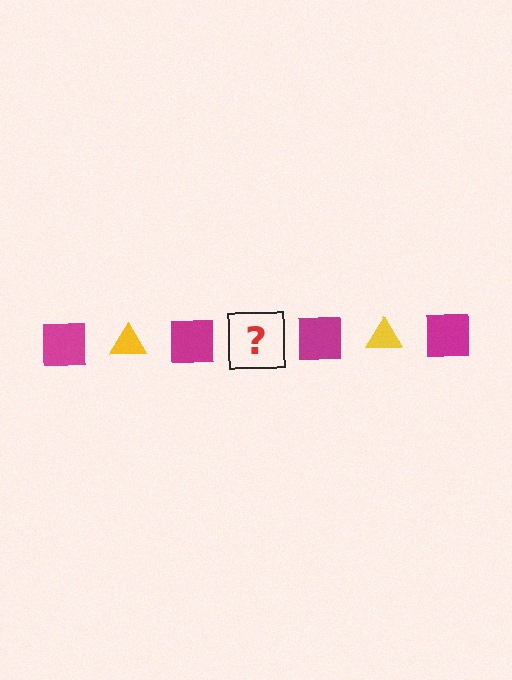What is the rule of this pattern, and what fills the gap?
The rule is that the pattern alternates between magenta square and yellow triangle. The gap should be filled with a yellow triangle.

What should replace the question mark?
The question mark should be replaced with a yellow triangle.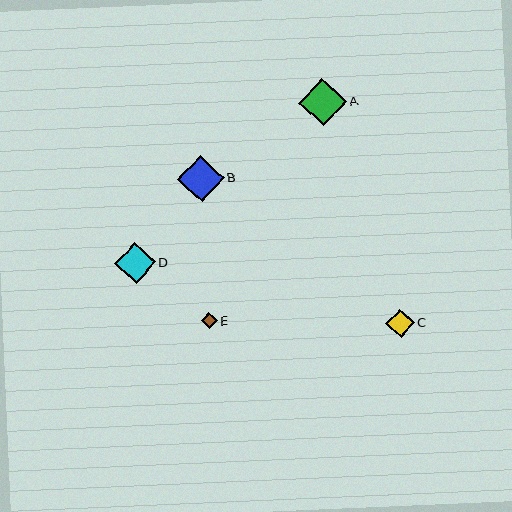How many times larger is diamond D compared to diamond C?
Diamond D is approximately 1.4 times the size of diamond C.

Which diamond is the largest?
Diamond A is the largest with a size of approximately 47 pixels.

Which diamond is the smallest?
Diamond E is the smallest with a size of approximately 16 pixels.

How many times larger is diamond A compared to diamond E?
Diamond A is approximately 2.9 times the size of diamond E.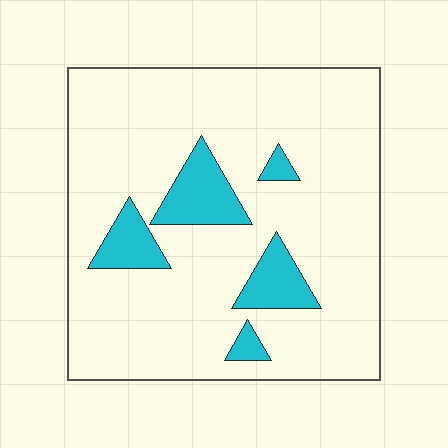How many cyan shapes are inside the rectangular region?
5.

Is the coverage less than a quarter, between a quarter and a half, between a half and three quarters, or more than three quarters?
Less than a quarter.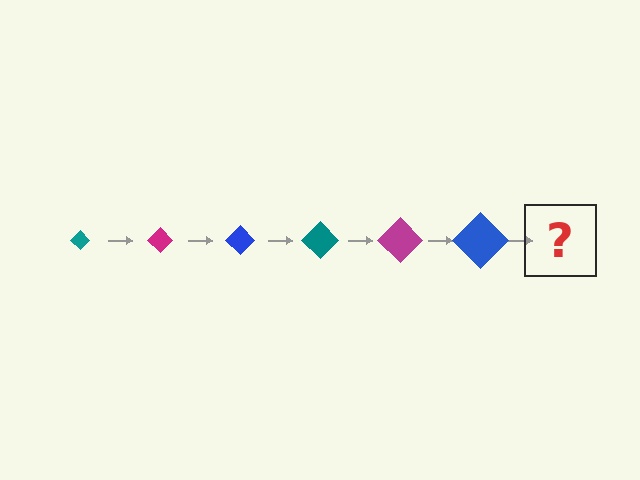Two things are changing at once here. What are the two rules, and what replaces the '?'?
The two rules are that the diamond grows larger each step and the color cycles through teal, magenta, and blue. The '?' should be a teal diamond, larger than the previous one.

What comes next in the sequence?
The next element should be a teal diamond, larger than the previous one.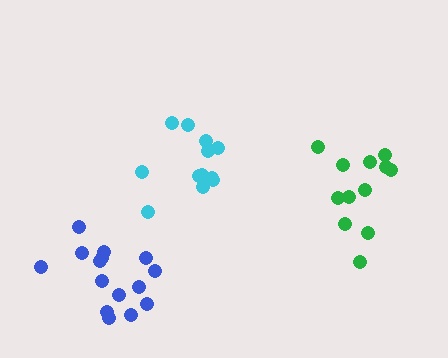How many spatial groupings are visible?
There are 3 spatial groupings.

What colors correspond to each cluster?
The clusters are colored: green, cyan, blue.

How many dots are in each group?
Group 1: 12 dots, Group 2: 12 dots, Group 3: 16 dots (40 total).